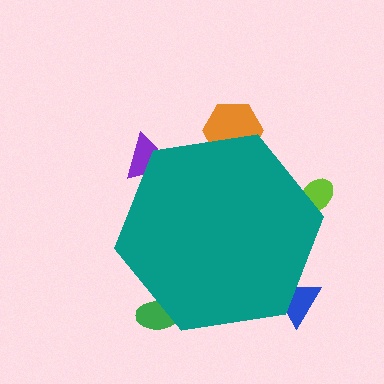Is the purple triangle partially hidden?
Yes, the purple triangle is partially hidden behind the teal hexagon.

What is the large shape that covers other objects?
A teal hexagon.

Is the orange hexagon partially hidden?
Yes, the orange hexagon is partially hidden behind the teal hexagon.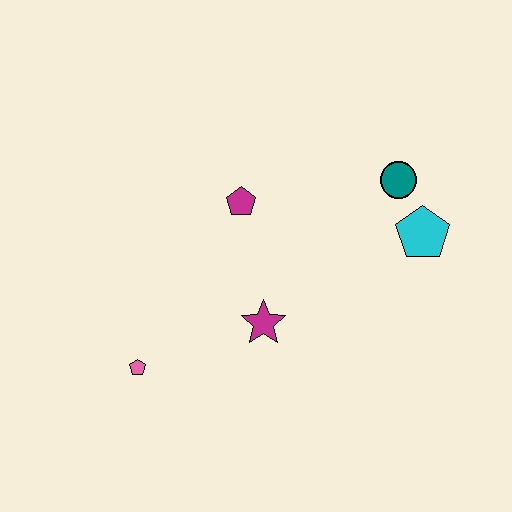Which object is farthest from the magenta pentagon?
The pink pentagon is farthest from the magenta pentagon.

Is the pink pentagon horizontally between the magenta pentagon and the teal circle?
No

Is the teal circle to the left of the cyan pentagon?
Yes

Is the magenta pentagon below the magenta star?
No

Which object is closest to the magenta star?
The magenta pentagon is closest to the magenta star.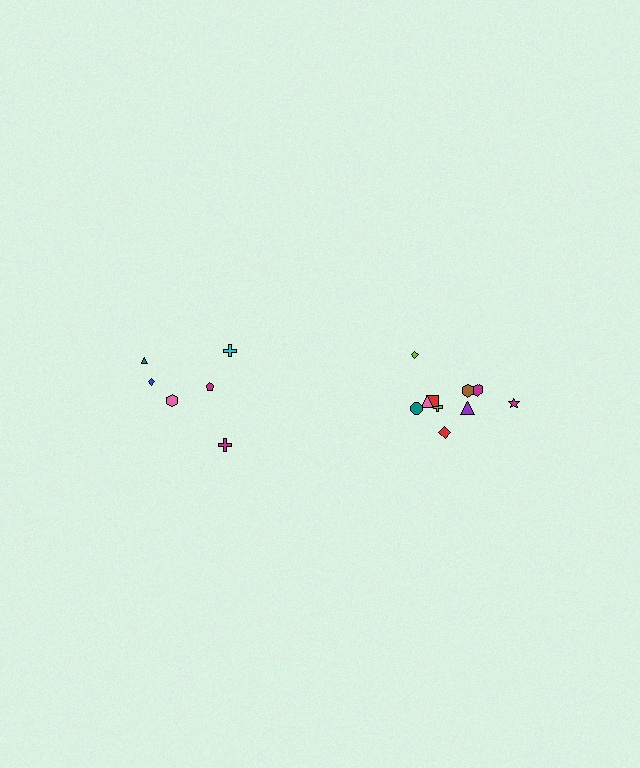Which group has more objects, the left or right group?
The right group.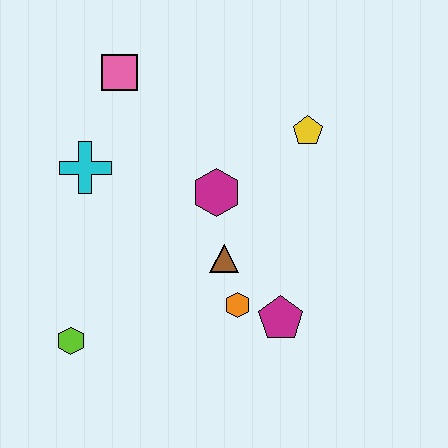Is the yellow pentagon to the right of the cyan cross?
Yes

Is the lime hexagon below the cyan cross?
Yes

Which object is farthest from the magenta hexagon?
The lime hexagon is farthest from the magenta hexagon.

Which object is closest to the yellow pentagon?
The magenta hexagon is closest to the yellow pentagon.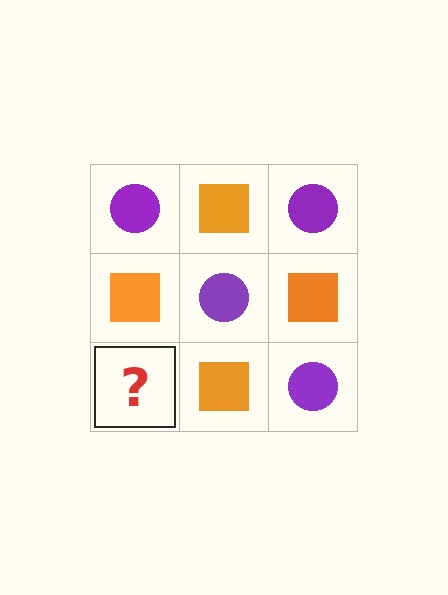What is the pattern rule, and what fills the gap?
The rule is that it alternates purple circle and orange square in a checkerboard pattern. The gap should be filled with a purple circle.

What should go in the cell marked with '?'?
The missing cell should contain a purple circle.